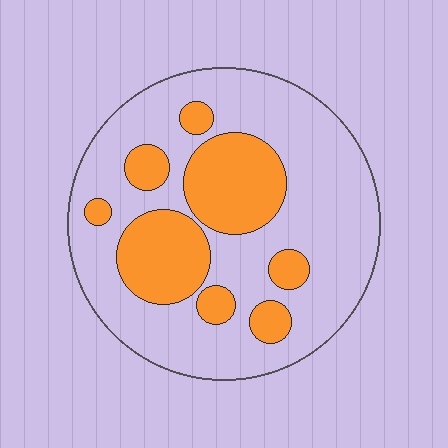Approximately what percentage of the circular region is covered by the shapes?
Approximately 30%.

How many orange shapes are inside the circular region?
8.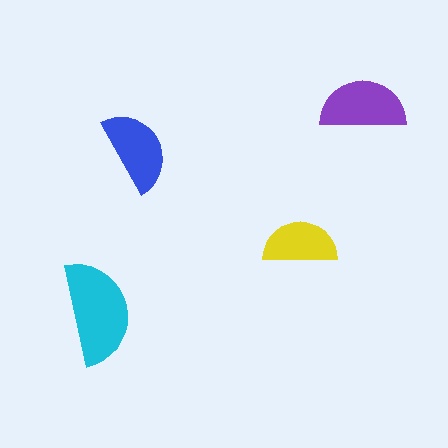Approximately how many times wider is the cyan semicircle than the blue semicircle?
About 1.5 times wider.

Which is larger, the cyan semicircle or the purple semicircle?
The cyan one.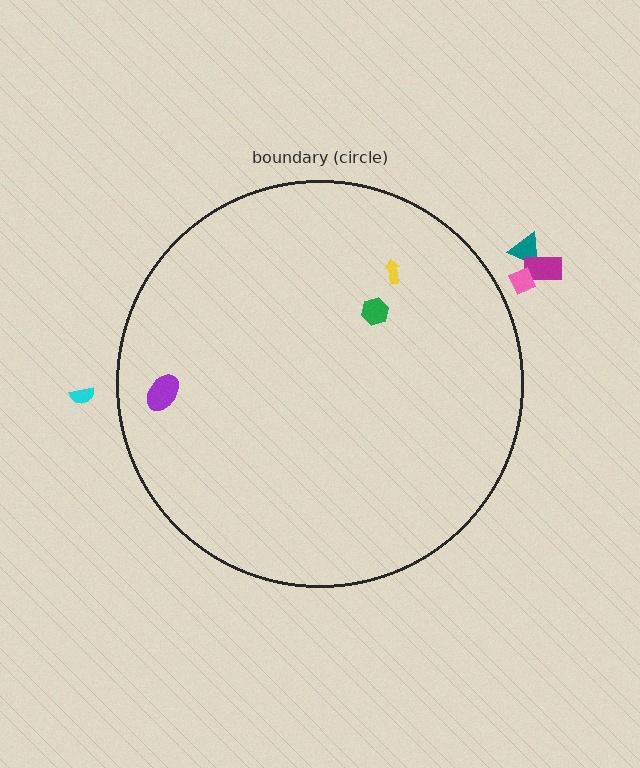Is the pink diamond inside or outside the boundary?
Outside.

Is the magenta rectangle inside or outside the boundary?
Outside.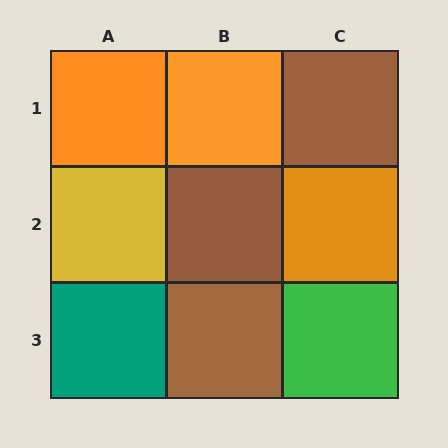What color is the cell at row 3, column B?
Brown.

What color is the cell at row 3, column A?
Teal.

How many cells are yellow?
1 cell is yellow.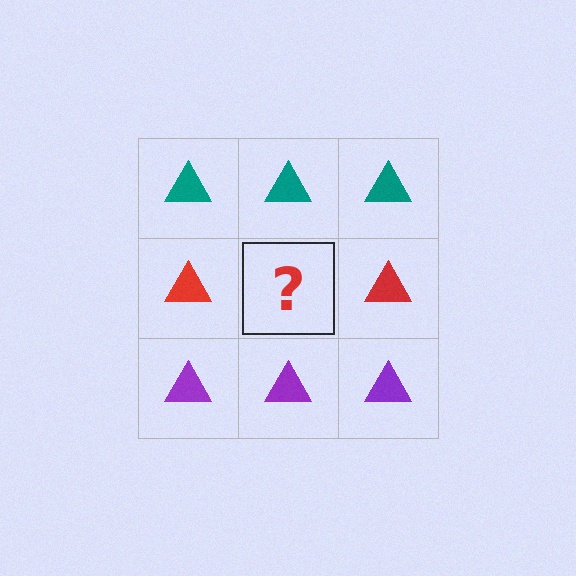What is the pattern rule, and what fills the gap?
The rule is that each row has a consistent color. The gap should be filled with a red triangle.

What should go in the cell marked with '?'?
The missing cell should contain a red triangle.